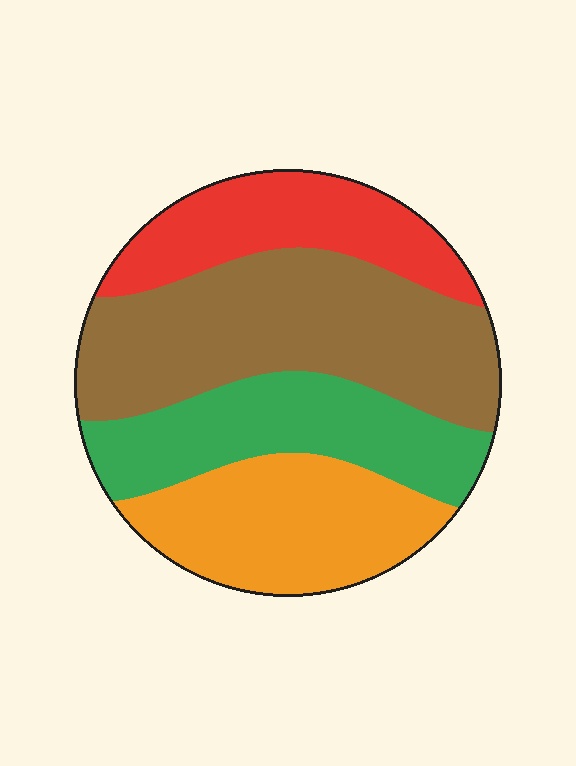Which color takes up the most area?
Brown, at roughly 35%.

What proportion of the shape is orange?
Orange takes up about one quarter (1/4) of the shape.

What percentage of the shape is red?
Red covers roughly 20% of the shape.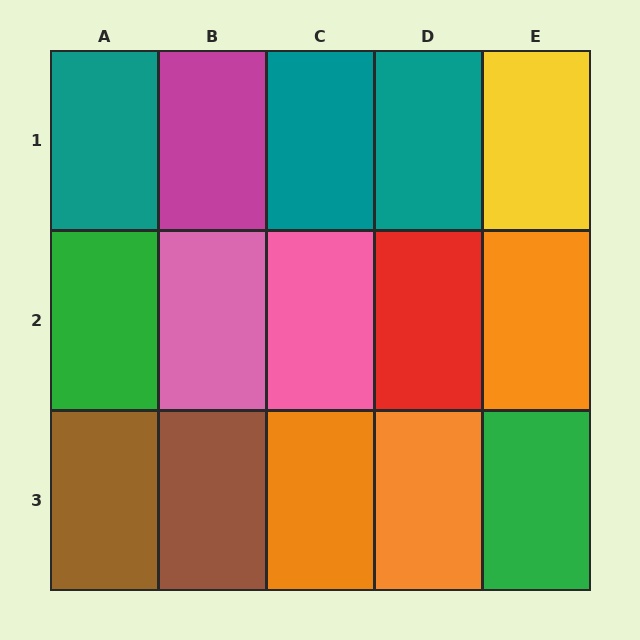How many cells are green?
2 cells are green.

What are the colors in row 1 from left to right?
Teal, magenta, teal, teal, yellow.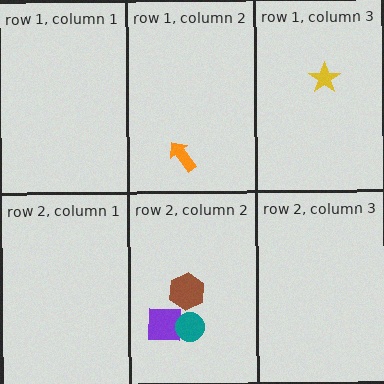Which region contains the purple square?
The row 2, column 2 region.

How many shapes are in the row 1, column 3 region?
1.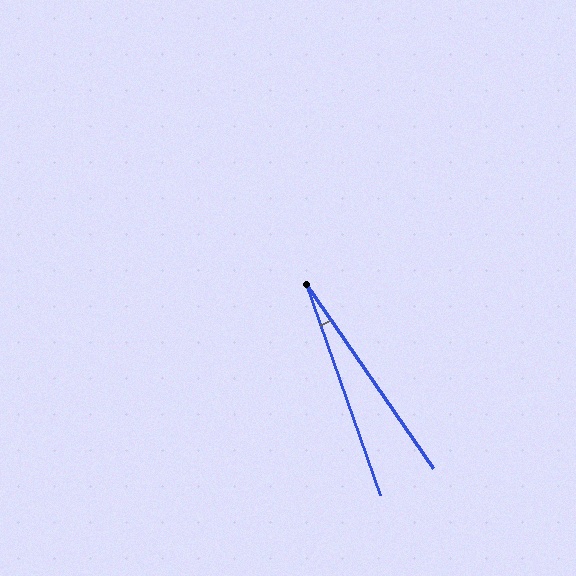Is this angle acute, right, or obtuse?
It is acute.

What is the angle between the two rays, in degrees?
Approximately 15 degrees.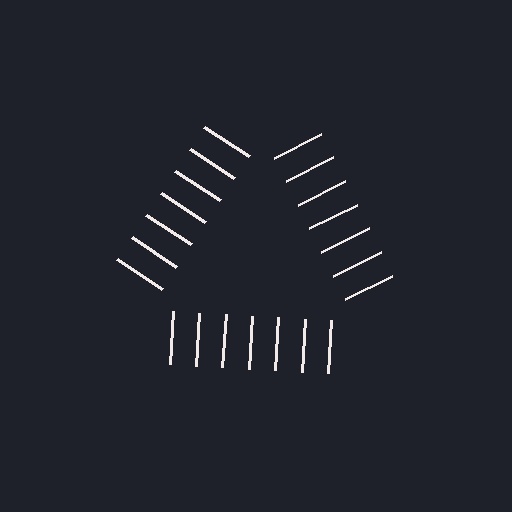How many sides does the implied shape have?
3 sides — the line-ends trace a triangle.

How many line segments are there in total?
21 — 7 along each of the 3 edges.